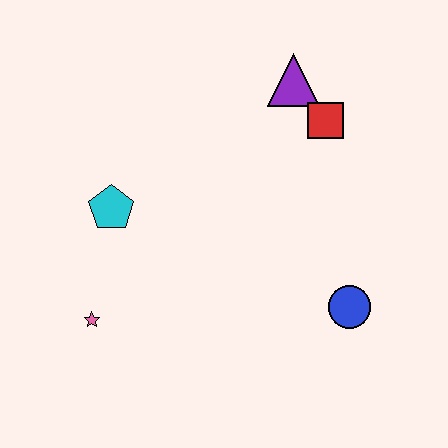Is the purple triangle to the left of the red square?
Yes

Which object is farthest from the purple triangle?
The pink star is farthest from the purple triangle.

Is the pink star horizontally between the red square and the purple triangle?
No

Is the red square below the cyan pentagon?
No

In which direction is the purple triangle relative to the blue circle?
The purple triangle is above the blue circle.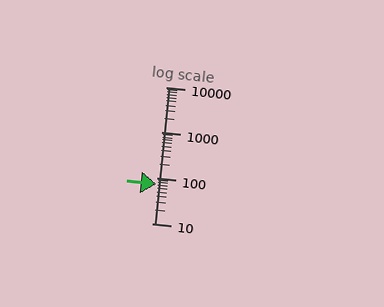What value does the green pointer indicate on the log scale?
The pointer indicates approximately 74.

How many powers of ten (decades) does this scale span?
The scale spans 3 decades, from 10 to 10000.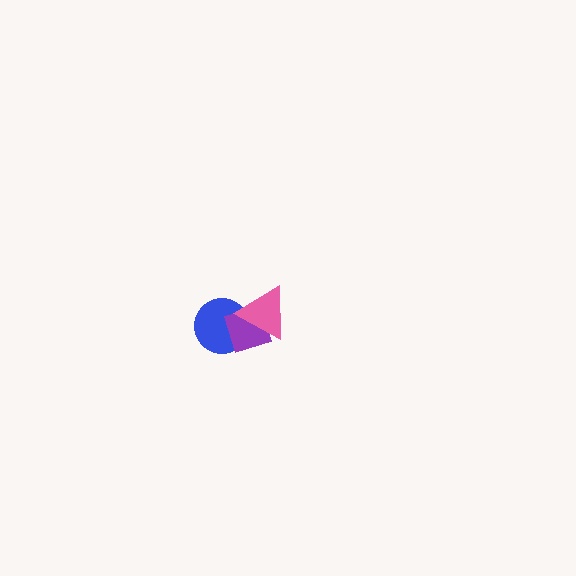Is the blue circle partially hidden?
Yes, it is partially covered by another shape.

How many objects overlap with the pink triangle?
2 objects overlap with the pink triangle.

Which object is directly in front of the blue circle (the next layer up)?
The purple diamond is directly in front of the blue circle.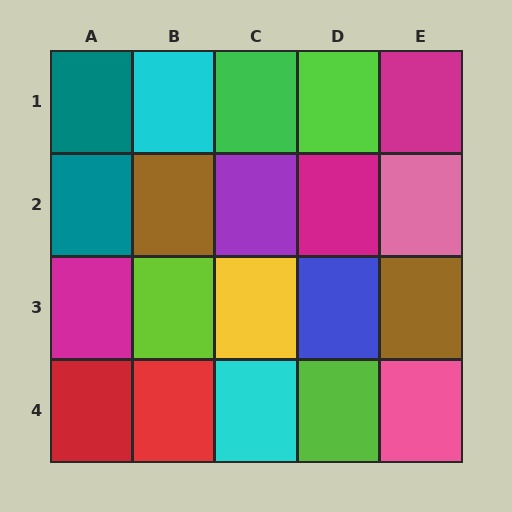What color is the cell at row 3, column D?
Blue.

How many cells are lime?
3 cells are lime.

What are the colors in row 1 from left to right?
Teal, cyan, green, lime, magenta.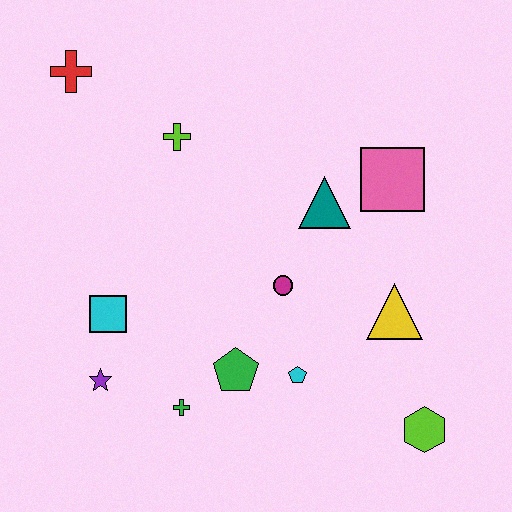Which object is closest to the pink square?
The teal triangle is closest to the pink square.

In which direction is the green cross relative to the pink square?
The green cross is below the pink square.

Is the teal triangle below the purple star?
No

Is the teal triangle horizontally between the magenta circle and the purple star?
No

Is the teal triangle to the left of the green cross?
No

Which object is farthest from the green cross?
The red cross is farthest from the green cross.